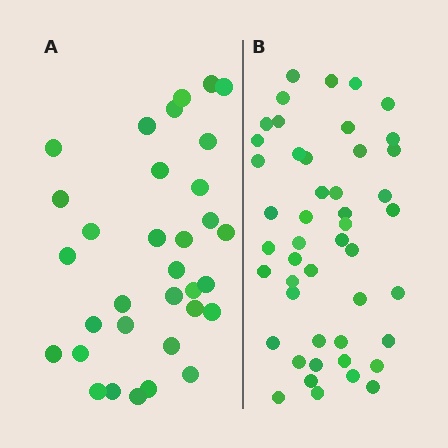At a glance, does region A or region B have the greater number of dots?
Region B (the right region) has more dots.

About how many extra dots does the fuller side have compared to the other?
Region B has approximately 15 more dots than region A.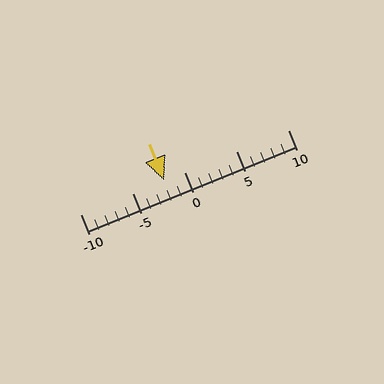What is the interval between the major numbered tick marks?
The major tick marks are spaced 5 units apart.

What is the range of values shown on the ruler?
The ruler shows values from -10 to 10.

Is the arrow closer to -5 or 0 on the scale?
The arrow is closer to 0.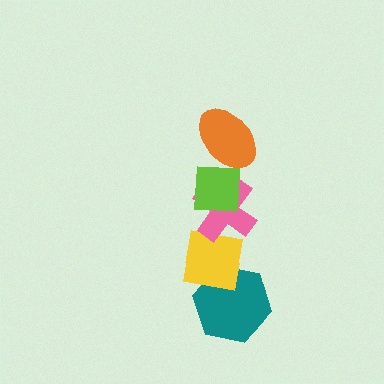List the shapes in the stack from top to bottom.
From top to bottom: the orange ellipse, the lime square, the pink cross, the yellow square, the teal hexagon.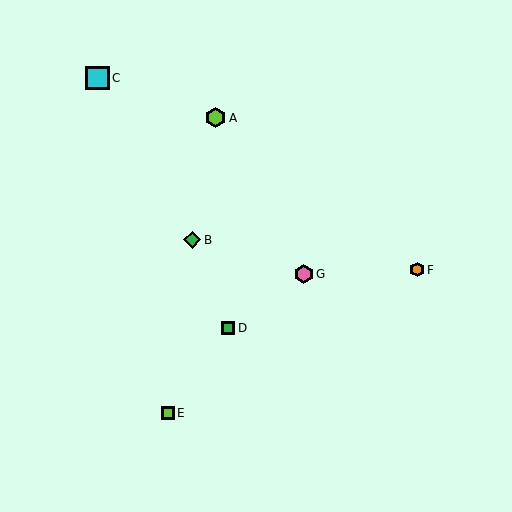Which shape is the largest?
The cyan square (labeled C) is the largest.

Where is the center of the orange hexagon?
The center of the orange hexagon is at (417, 270).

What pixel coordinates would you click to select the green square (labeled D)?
Click at (228, 328) to select the green square D.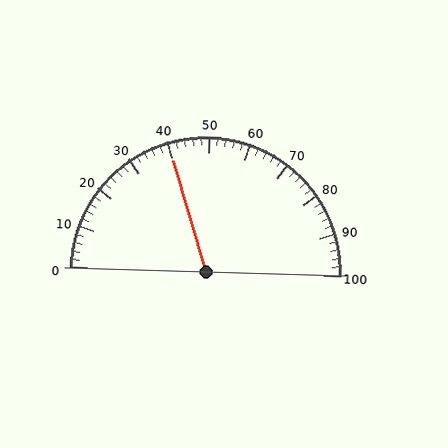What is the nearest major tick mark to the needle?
The nearest major tick mark is 40.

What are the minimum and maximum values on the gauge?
The gauge ranges from 0 to 100.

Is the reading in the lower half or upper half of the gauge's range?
The reading is in the lower half of the range (0 to 100).